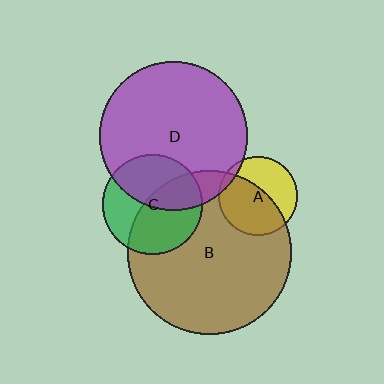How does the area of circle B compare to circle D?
Approximately 1.2 times.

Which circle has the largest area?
Circle B (brown).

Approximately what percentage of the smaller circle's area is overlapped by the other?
Approximately 15%.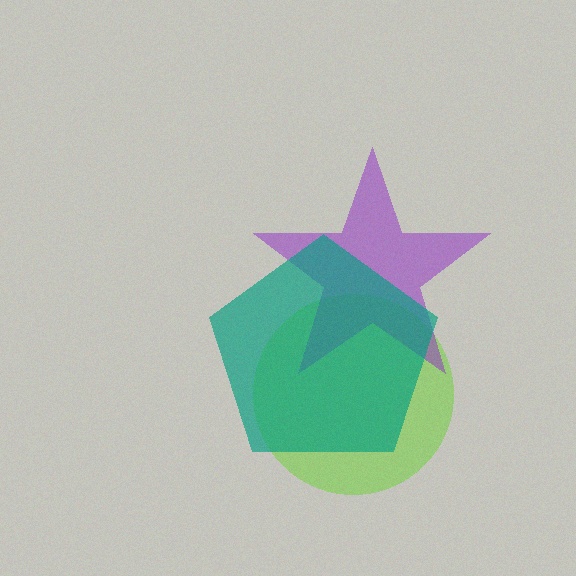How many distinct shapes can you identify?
There are 3 distinct shapes: a lime circle, a purple star, a teal pentagon.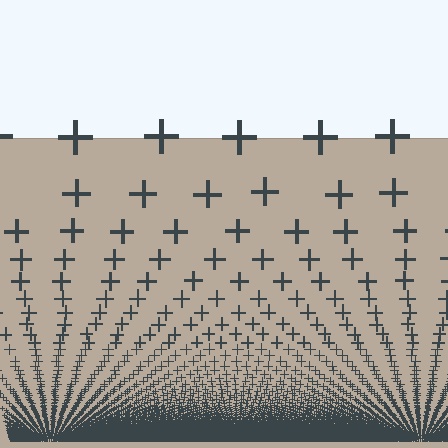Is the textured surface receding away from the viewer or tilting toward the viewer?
The surface appears to tilt toward the viewer. Texture elements get larger and sparser toward the top.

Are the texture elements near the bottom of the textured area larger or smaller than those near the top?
Smaller. The gradient is inverted — elements near the bottom are smaller and denser.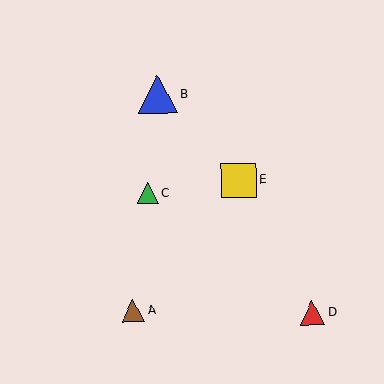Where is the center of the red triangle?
The center of the red triangle is at (312, 313).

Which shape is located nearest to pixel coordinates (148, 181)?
The green triangle (labeled C) at (148, 193) is nearest to that location.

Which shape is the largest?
The blue triangle (labeled B) is the largest.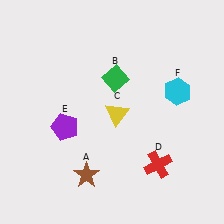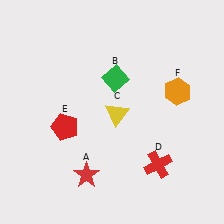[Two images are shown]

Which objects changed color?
A changed from brown to red. E changed from purple to red. F changed from cyan to orange.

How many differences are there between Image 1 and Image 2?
There are 3 differences between the two images.